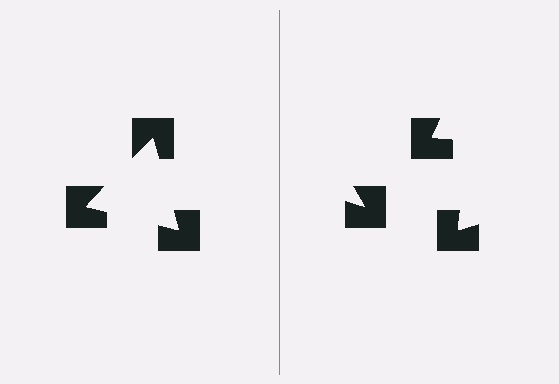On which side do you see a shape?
An illusory triangle appears on the left side. On the right side the wedge cuts are rotated, so no coherent shape forms.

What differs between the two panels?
The notched squares are positioned identically on both sides; only the wedge orientations differ. On the left they align to a triangle; on the right they are misaligned.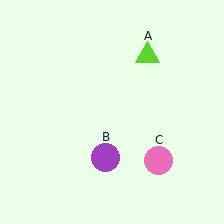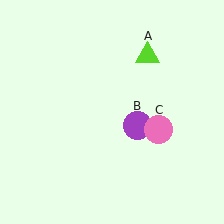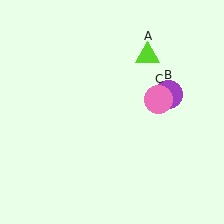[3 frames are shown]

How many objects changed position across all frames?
2 objects changed position: purple circle (object B), pink circle (object C).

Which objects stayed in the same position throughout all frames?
Lime triangle (object A) remained stationary.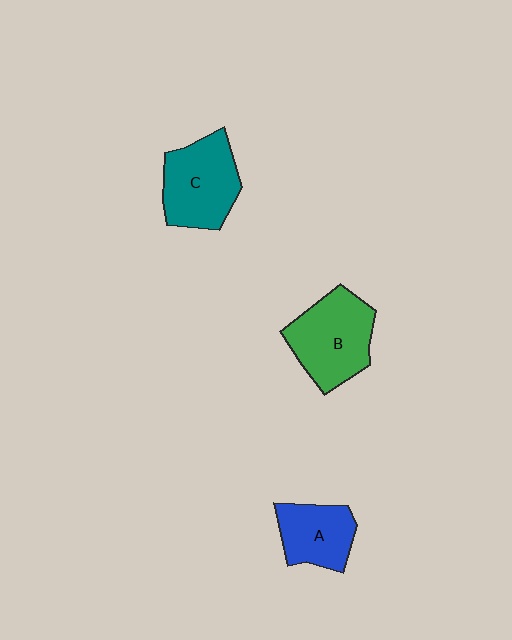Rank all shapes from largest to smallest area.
From largest to smallest: B (green), C (teal), A (blue).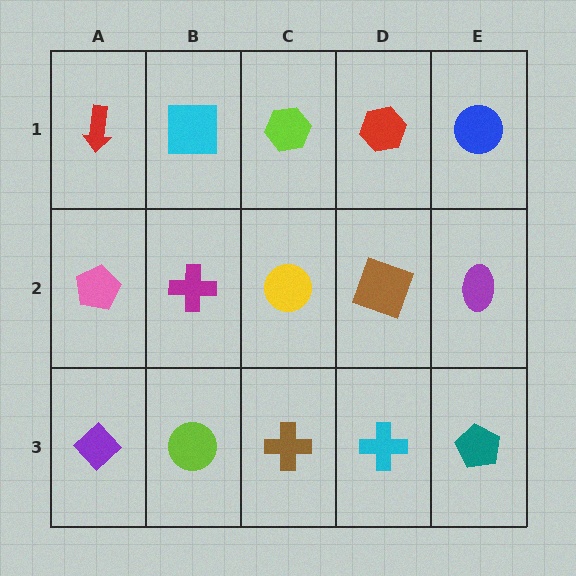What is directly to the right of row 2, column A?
A magenta cross.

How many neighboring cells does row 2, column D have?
4.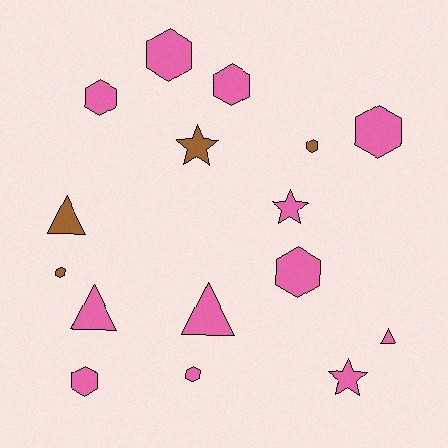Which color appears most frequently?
Pink, with 12 objects.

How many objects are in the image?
There are 16 objects.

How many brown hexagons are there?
There are 2 brown hexagons.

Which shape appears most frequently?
Hexagon, with 9 objects.